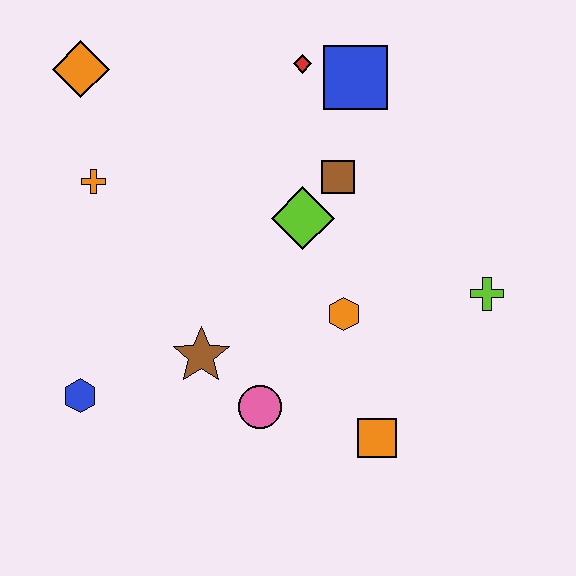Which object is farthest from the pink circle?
The orange diamond is farthest from the pink circle.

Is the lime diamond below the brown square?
Yes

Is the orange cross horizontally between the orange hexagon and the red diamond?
No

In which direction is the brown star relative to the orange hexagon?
The brown star is to the left of the orange hexagon.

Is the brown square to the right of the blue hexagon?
Yes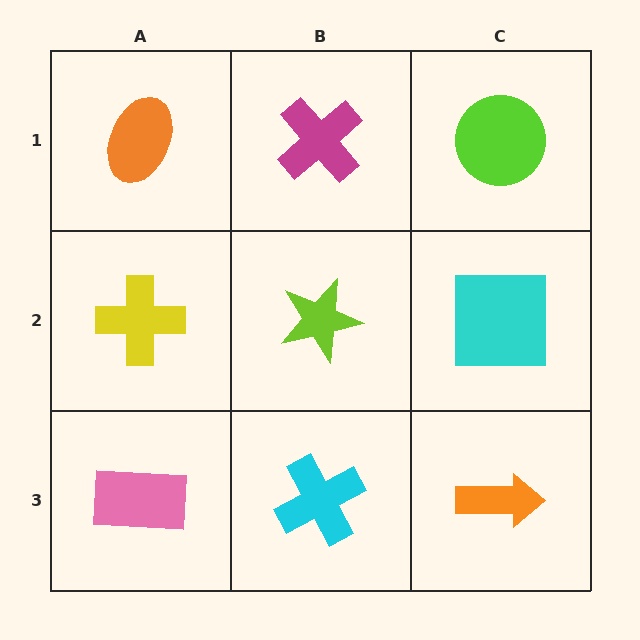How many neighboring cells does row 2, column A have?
3.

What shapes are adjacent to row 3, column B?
A lime star (row 2, column B), a pink rectangle (row 3, column A), an orange arrow (row 3, column C).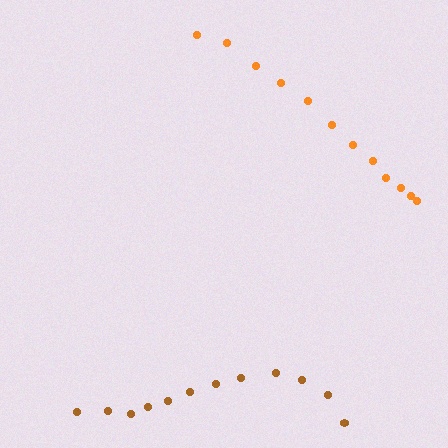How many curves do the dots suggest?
There are 2 distinct paths.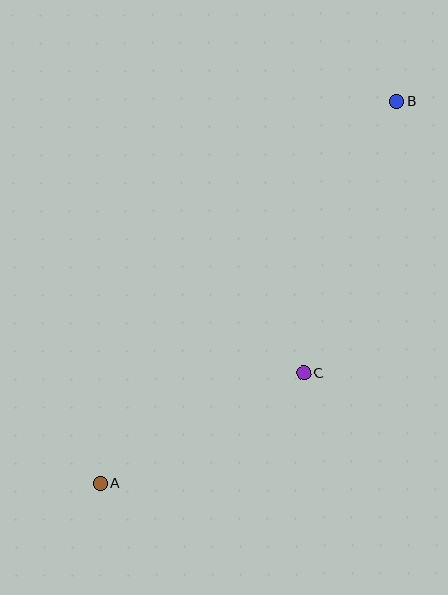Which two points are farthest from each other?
Points A and B are farthest from each other.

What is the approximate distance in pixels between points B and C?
The distance between B and C is approximately 287 pixels.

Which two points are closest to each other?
Points A and C are closest to each other.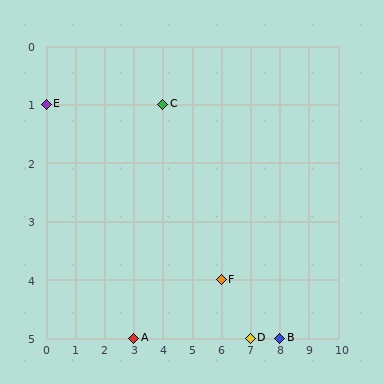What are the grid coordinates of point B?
Point B is at grid coordinates (8, 5).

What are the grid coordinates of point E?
Point E is at grid coordinates (0, 1).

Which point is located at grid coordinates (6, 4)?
Point F is at (6, 4).